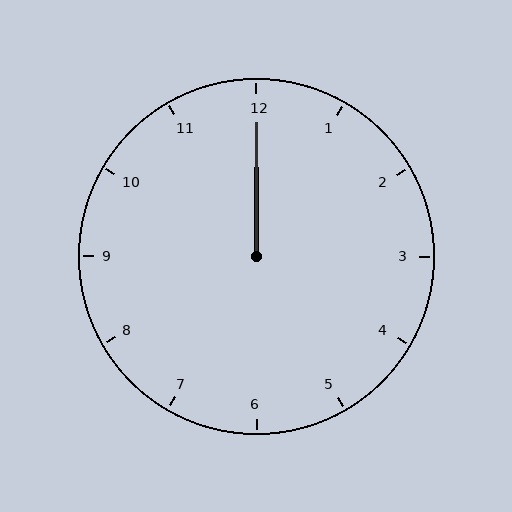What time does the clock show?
12:00.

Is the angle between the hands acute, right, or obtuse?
It is acute.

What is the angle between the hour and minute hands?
Approximately 0 degrees.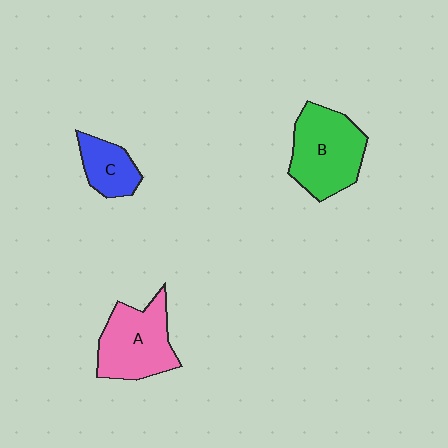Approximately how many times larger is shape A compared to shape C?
Approximately 1.8 times.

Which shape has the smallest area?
Shape C (blue).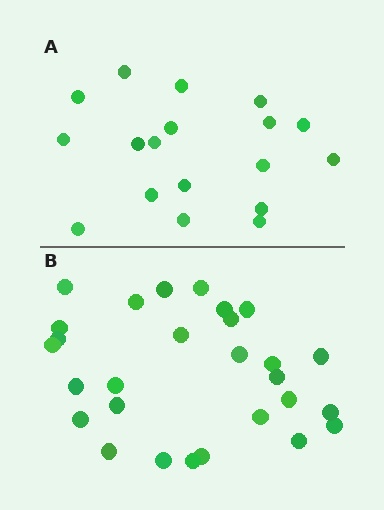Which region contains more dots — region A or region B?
Region B (the bottom region) has more dots.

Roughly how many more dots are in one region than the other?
Region B has roughly 10 or so more dots than region A.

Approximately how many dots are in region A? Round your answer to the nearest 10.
About 20 dots. (The exact count is 18, which rounds to 20.)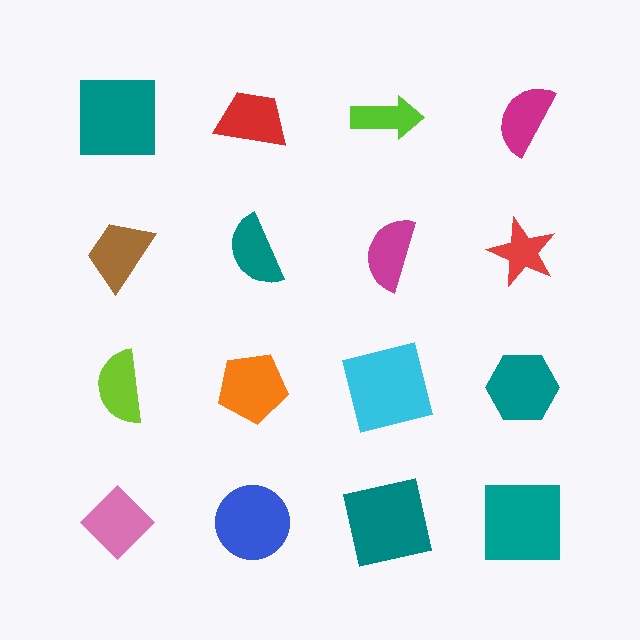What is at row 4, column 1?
A pink diamond.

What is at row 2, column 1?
A brown trapezoid.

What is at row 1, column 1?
A teal square.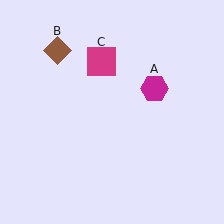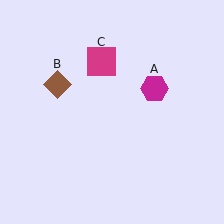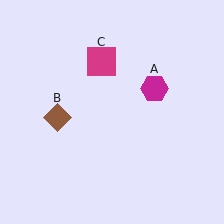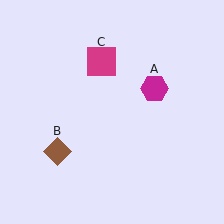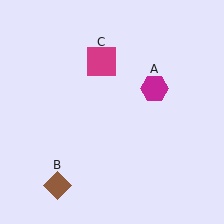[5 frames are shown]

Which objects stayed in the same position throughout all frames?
Magenta hexagon (object A) and magenta square (object C) remained stationary.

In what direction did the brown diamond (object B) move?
The brown diamond (object B) moved down.